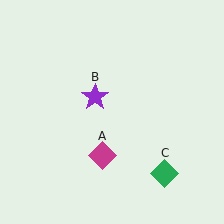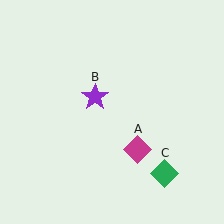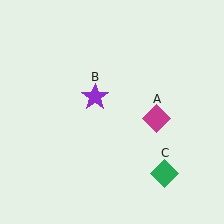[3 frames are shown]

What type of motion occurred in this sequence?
The magenta diamond (object A) rotated counterclockwise around the center of the scene.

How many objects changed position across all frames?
1 object changed position: magenta diamond (object A).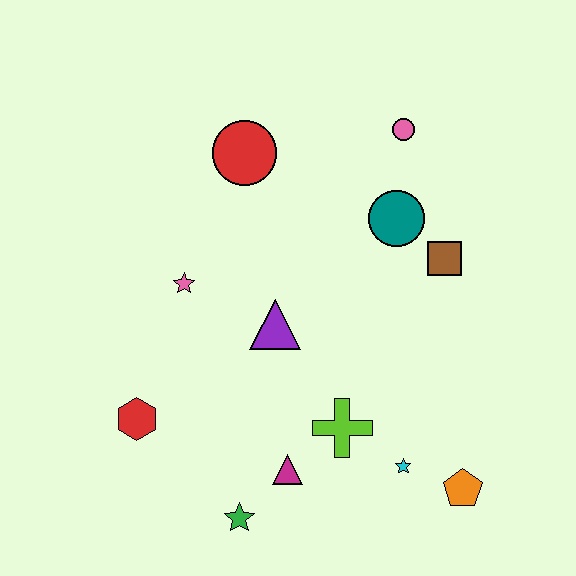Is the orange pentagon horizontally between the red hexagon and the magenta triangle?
No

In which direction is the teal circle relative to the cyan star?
The teal circle is above the cyan star.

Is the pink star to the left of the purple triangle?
Yes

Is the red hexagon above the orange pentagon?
Yes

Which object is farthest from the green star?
The pink circle is farthest from the green star.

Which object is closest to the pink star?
The purple triangle is closest to the pink star.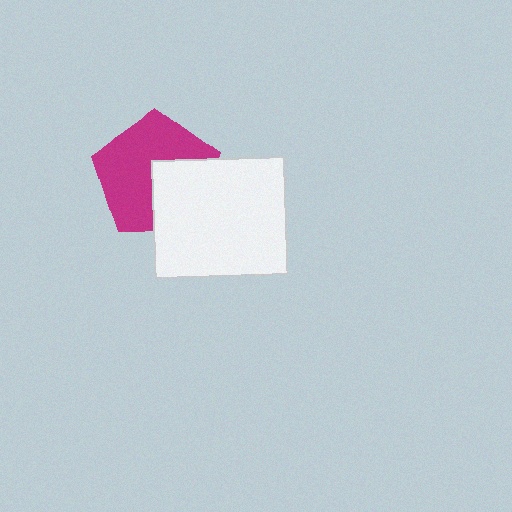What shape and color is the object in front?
The object in front is a white rectangle.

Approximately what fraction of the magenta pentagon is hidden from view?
Roughly 36% of the magenta pentagon is hidden behind the white rectangle.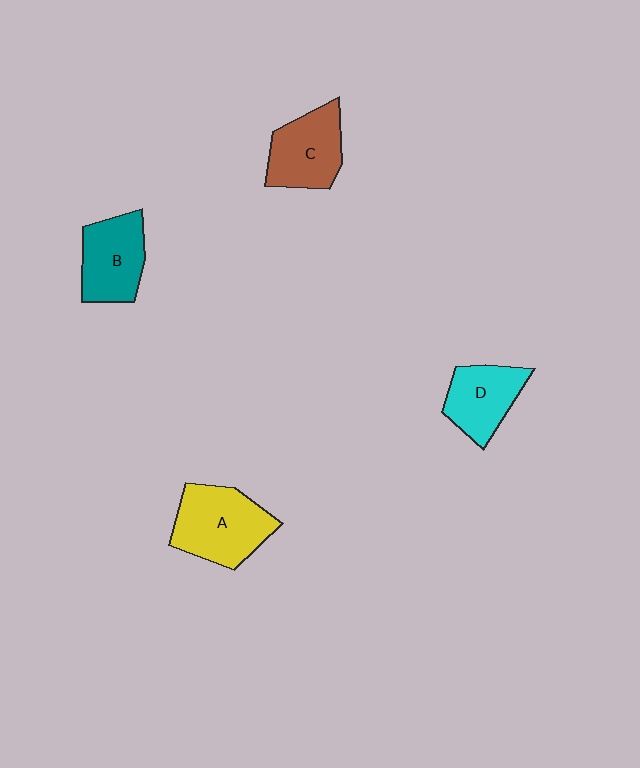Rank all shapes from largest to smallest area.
From largest to smallest: A (yellow), C (brown), B (teal), D (cyan).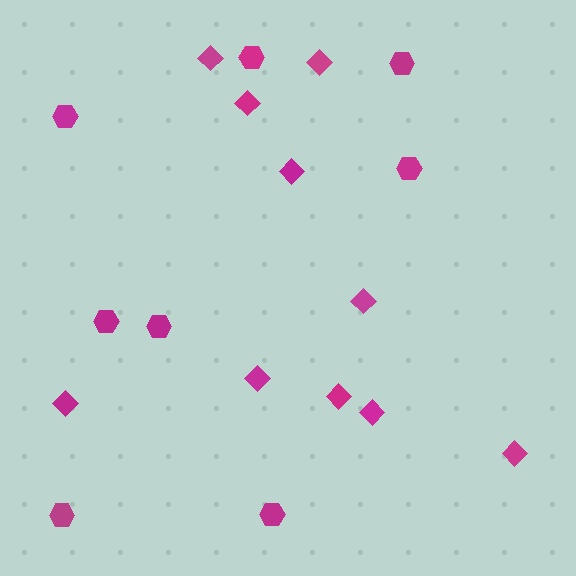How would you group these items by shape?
There are 2 groups: one group of hexagons (8) and one group of diamonds (10).